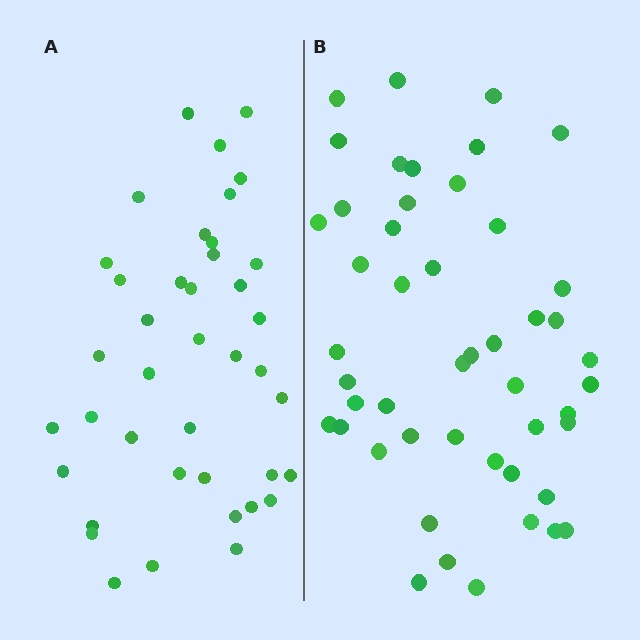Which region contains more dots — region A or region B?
Region B (the right region) has more dots.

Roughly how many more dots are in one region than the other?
Region B has roughly 8 or so more dots than region A.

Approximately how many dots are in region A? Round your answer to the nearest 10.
About 40 dots.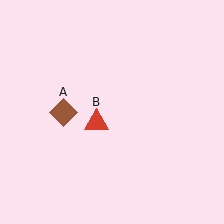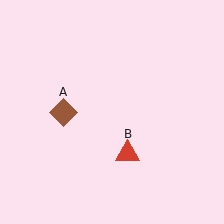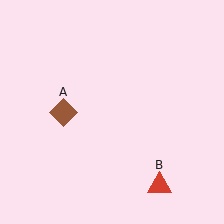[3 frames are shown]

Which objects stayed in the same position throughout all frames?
Brown diamond (object A) remained stationary.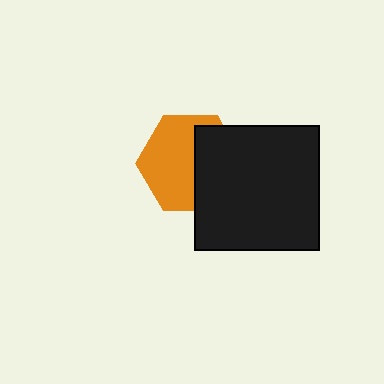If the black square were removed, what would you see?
You would see the complete orange hexagon.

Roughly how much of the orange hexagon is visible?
About half of it is visible (roughly 57%).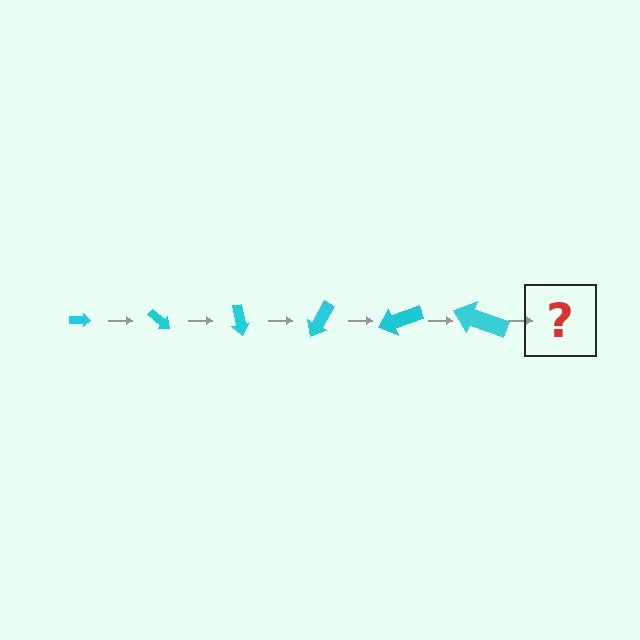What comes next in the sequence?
The next element should be an arrow, larger than the previous one and rotated 240 degrees from the start.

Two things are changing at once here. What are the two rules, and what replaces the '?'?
The two rules are that the arrow grows larger each step and it rotates 40 degrees each step. The '?' should be an arrow, larger than the previous one and rotated 240 degrees from the start.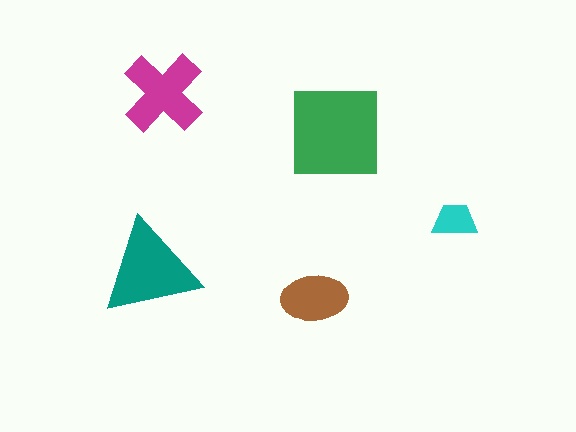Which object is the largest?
The green square.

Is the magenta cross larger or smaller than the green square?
Smaller.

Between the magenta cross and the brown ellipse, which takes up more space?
The magenta cross.